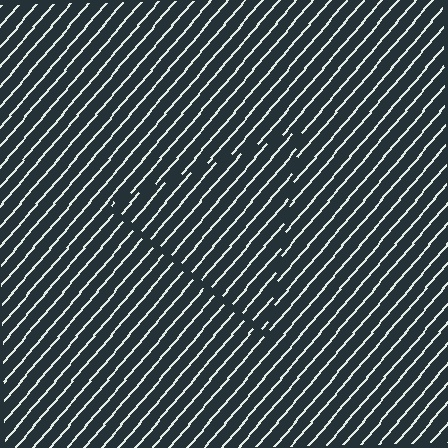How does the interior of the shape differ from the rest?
The interior of the shape contains the same grating, shifted by half a period — the contour is defined by the phase discontinuity where line-ends from the inner and outer gratings abut.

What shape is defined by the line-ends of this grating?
An illusory triangle. The interior of the shape contains the same grating, shifted by half a period — the contour is defined by the phase discontinuity where line-ends from the inner and outer gratings abut.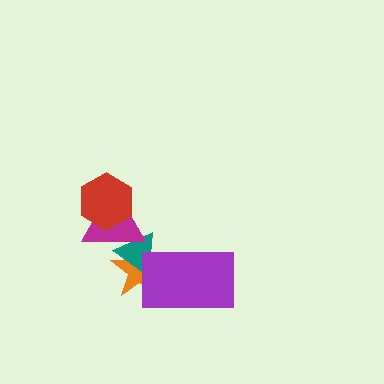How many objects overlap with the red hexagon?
1 object overlaps with the red hexagon.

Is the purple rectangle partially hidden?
No, no other shape covers it.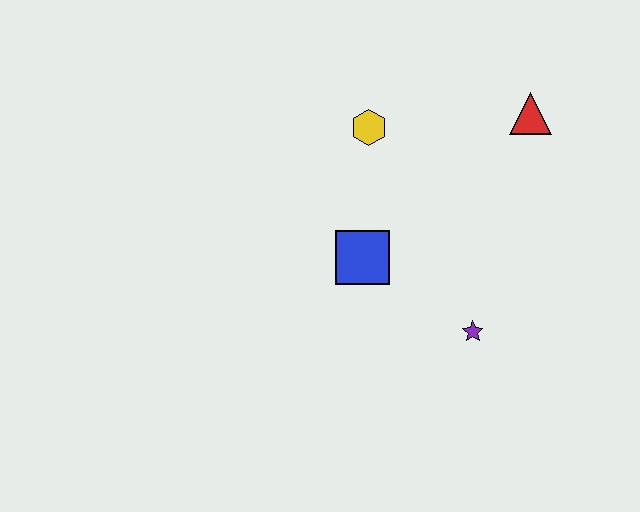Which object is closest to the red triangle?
The yellow hexagon is closest to the red triangle.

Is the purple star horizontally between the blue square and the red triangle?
Yes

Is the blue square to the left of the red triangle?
Yes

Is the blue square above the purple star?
Yes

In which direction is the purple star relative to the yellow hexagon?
The purple star is below the yellow hexagon.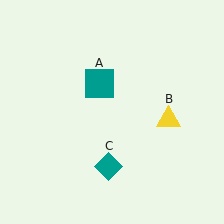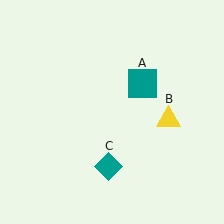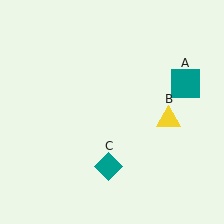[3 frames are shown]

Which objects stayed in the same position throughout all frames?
Yellow triangle (object B) and teal diamond (object C) remained stationary.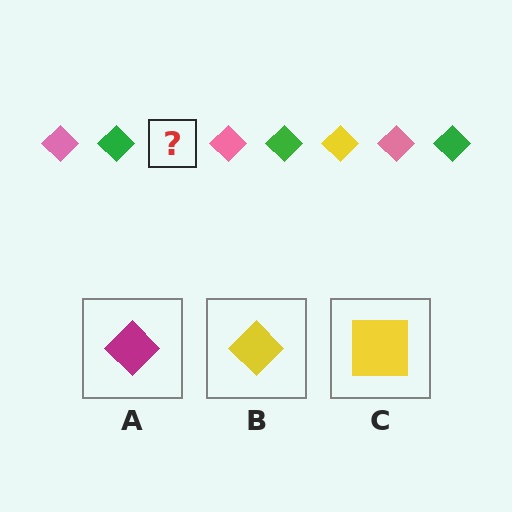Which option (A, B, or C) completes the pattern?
B.